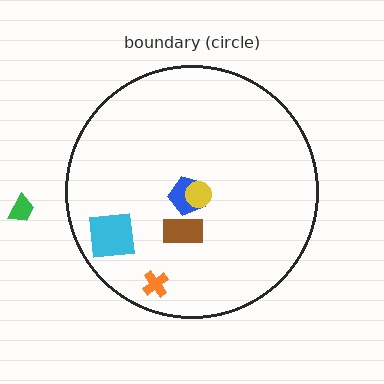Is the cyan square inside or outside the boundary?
Inside.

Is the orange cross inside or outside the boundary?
Inside.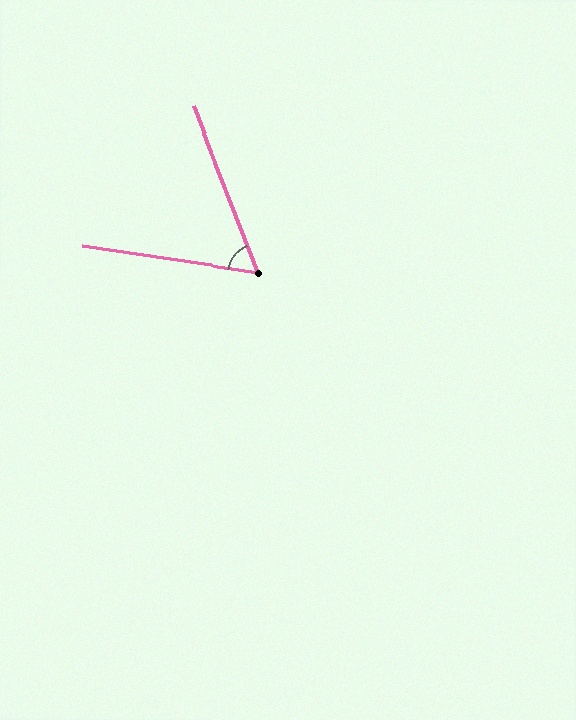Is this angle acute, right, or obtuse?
It is acute.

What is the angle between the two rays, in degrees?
Approximately 60 degrees.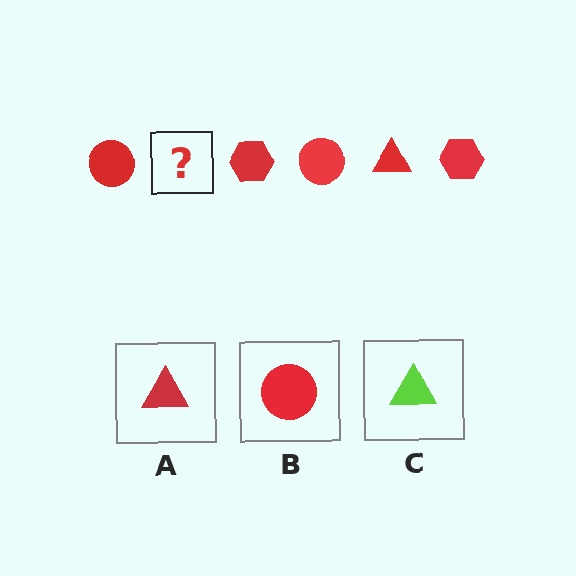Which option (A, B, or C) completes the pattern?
A.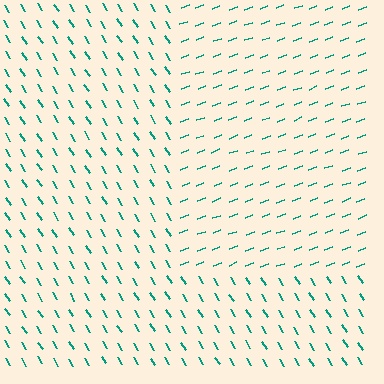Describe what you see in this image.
The image is filled with small teal line segments. A rectangle region in the image has lines oriented differently from the surrounding lines, creating a visible texture boundary.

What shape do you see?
I see a rectangle.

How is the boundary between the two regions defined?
The boundary is defined purely by a change in line orientation (approximately 79 degrees difference). All lines are the same color and thickness.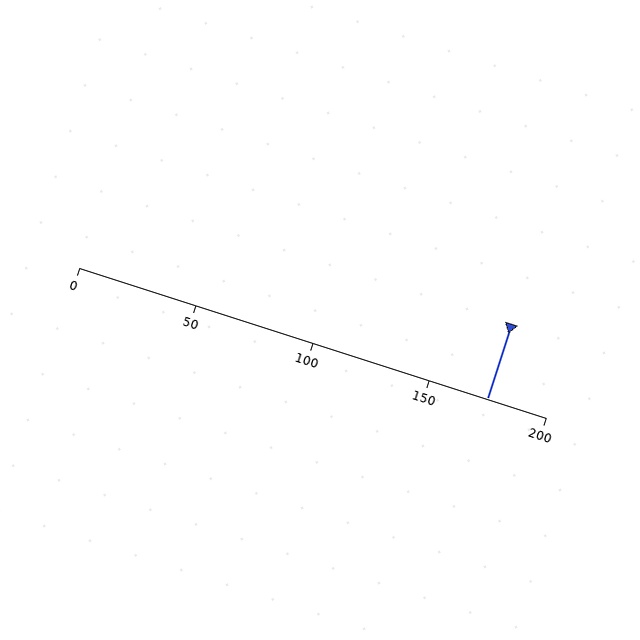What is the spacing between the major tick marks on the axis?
The major ticks are spaced 50 apart.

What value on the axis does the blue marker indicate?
The marker indicates approximately 175.